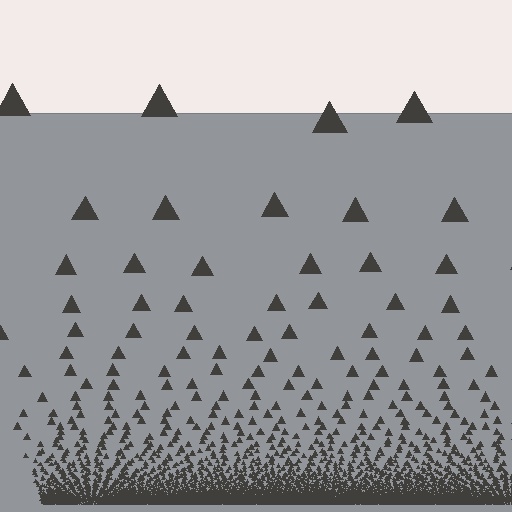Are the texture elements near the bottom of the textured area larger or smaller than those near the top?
Smaller. The gradient is inverted — elements near the bottom are smaller and denser.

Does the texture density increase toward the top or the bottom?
Density increases toward the bottom.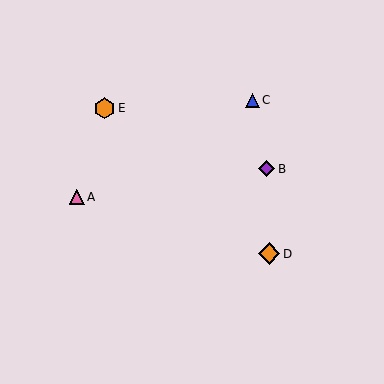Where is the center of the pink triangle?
The center of the pink triangle is at (77, 197).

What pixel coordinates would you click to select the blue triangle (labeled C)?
Click at (252, 100) to select the blue triangle C.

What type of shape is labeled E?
Shape E is an orange hexagon.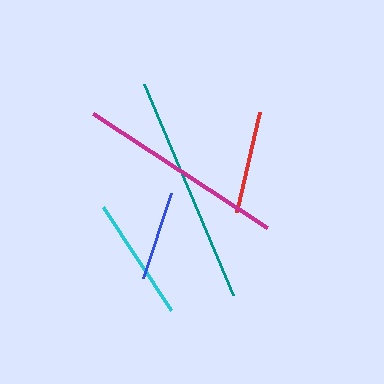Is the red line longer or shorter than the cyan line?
The cyan line is longer than the red line.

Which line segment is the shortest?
The blue line is the shortest at approximately 89 pixels.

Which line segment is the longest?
The teal line is the longest at approximately 229 pixels.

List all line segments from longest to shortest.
From longest to shortest: teal, magenta, cyan, red, blue.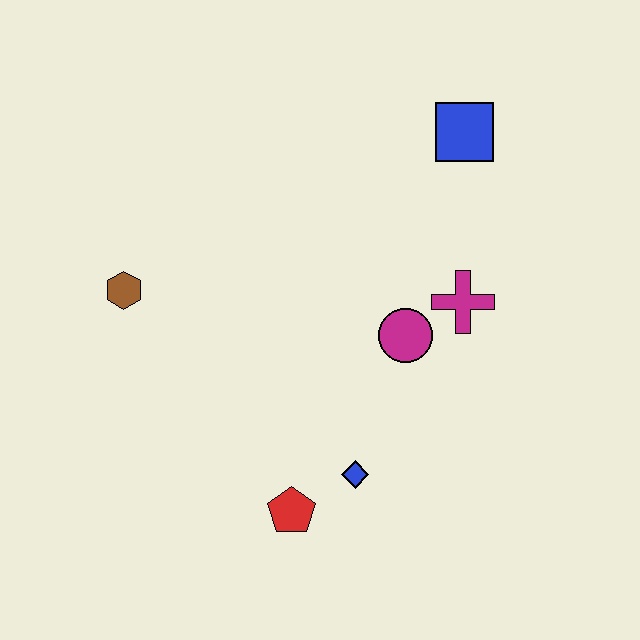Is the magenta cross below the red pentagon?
No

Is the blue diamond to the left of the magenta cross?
Yes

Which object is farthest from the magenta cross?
The brown hexagon is farthest from the magenta cross.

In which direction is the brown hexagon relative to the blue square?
The brown hexagon is to the left of the blue square.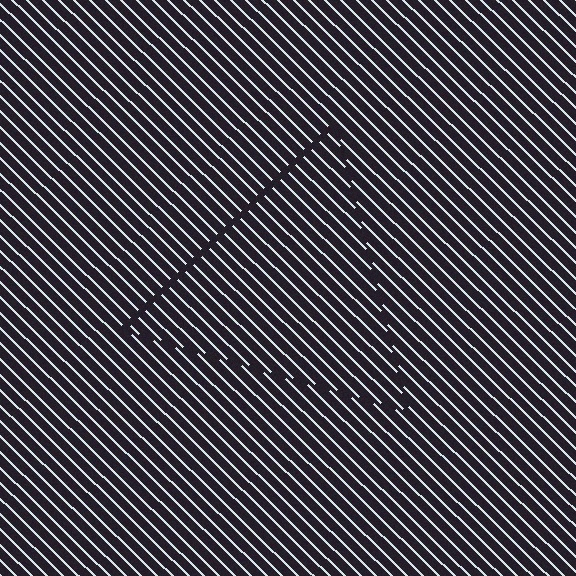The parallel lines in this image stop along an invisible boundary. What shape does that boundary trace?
An illusory triangle. The interior of the shape contains the same grating, shifted by half a period — the contour is defined by the phase discontinuity where line-ends from the inner and outer gratings abut.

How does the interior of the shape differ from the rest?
The interior of the shape contains the same grating, shifted by half a period — the contour is defined by the phase discontinuity where line-ends from the inner and outer gratings abut.